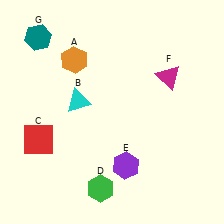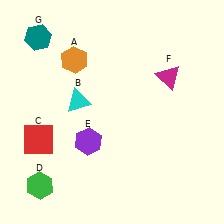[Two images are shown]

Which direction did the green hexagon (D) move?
The green hexagon (D) moved left.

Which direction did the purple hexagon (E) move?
The purple hexagon (E) moved left.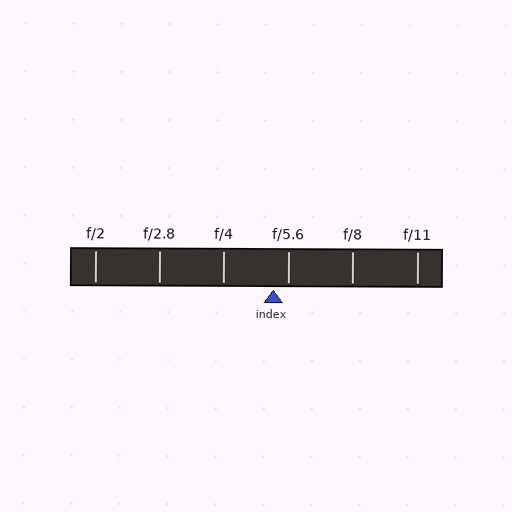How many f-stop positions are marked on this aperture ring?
There are 6 f-stop positions marked.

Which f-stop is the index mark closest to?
The index mark is closest to f/5.6.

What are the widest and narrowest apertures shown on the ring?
The widest aperture shown is f/2 and the narrowest is f/11.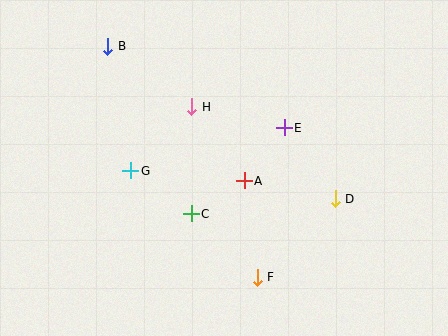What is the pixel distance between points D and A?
The distance between D and A is 93 pixels.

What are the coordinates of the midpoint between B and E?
The midpoint between B and E is at (196, 87).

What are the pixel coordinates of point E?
Point E is at (284, 128).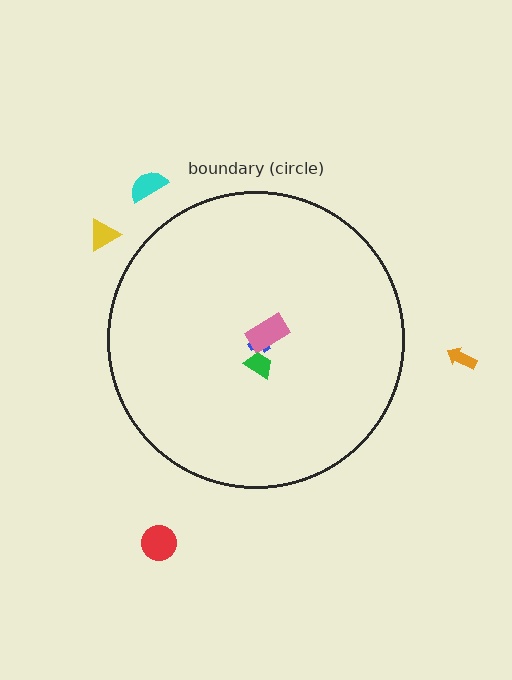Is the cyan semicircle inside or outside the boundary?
Outside.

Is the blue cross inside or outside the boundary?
Inside.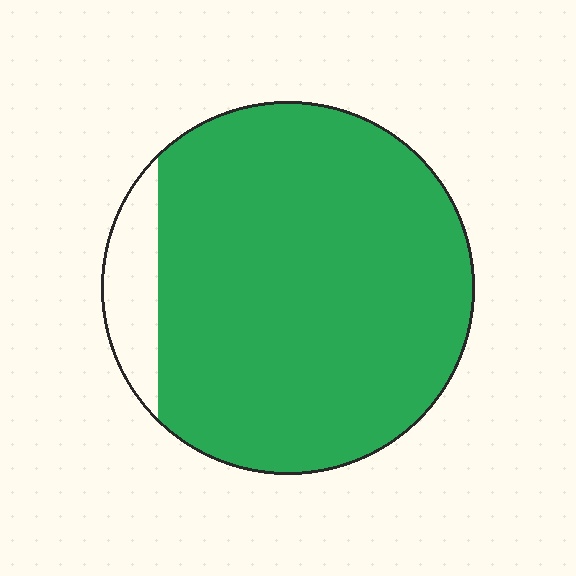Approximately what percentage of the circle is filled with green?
Approximately 90%.